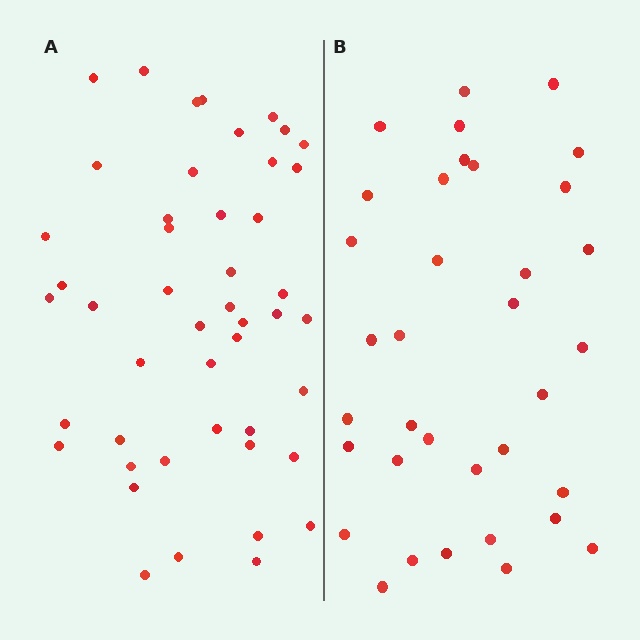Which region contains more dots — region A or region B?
Region A (the left region) has more dots.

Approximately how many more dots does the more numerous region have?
Region A has roughly 12 or so more dots than region B.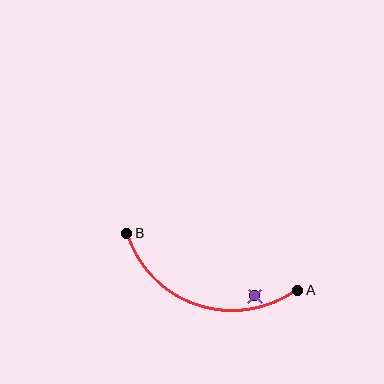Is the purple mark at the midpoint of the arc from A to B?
No — the purple mark does not lie on the arc at all. It sits slightly inside the curve.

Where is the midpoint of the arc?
The arc midpoint is the point on the curve farthest from the straight line joining A and B. It sits below that line.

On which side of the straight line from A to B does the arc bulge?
The arc bulges below the straight line connecting A and B.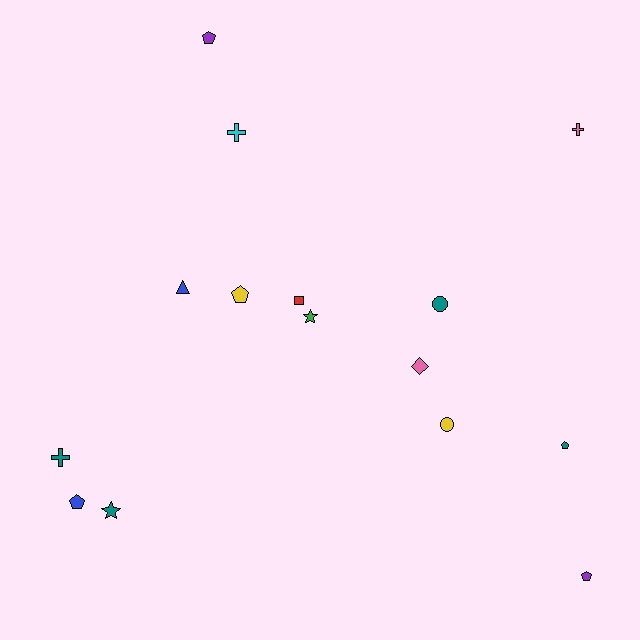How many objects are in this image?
There are 15 objects.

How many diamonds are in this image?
There is 1 diamond.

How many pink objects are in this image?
There are 2 pink objects.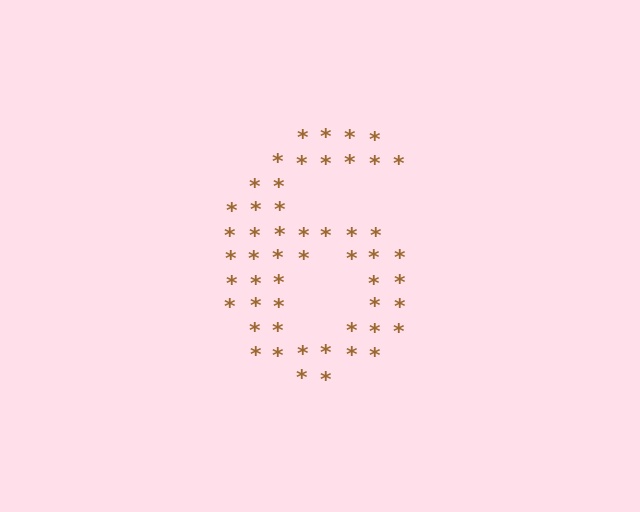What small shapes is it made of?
It is made of small asterisks.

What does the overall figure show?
The overall figure shows the digit 6.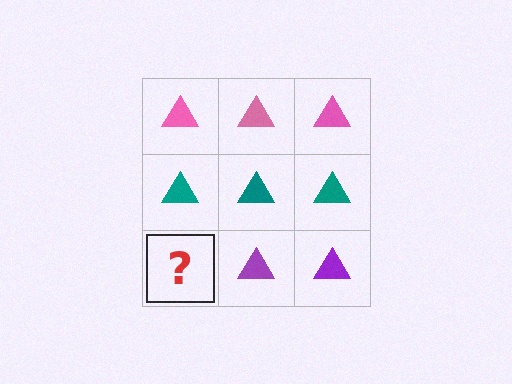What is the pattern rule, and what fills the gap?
The rule is that each row has a consistent color. The gap should be filled with a purple triangle.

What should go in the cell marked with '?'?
The missing cell should contain a purple triangle.